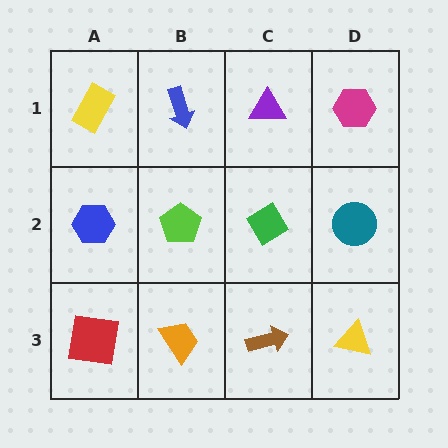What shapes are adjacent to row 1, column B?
A lime pentagon (row 2, column B), a yellow rectangle (row 1, column A), a purple triangle (row 1, column C).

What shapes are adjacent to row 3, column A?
A blue hexagon (row 2, column A), an orange trapezoid (row 3, column B).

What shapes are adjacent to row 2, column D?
A magenta hexagon (row 1, column D), a yellow triangle (row 3, column D), a green diamond (row 2, column C).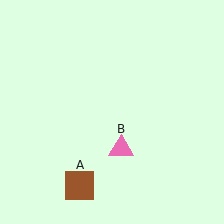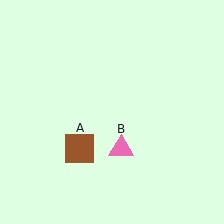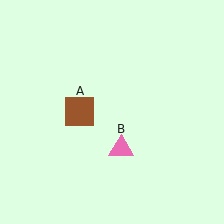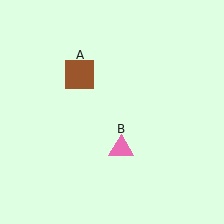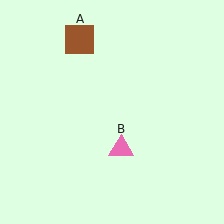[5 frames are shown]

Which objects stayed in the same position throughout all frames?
Pink triangle (object B) remained stationary.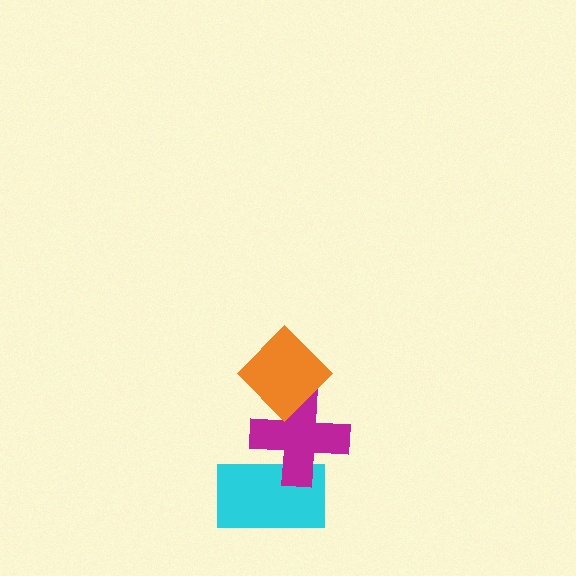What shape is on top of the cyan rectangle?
The magenta cross is on top of the cyan rectangle.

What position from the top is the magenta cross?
The magenta cross is 2nd from the top.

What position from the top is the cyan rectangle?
The cyan rectangle is 3rd from the top.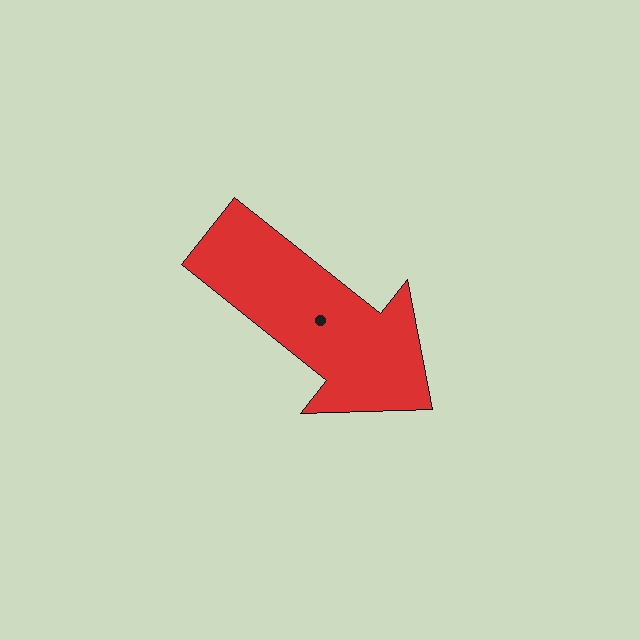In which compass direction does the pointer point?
Southeast.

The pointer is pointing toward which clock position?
Roughly 4 o'clock.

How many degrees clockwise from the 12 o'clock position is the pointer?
Approximately 129 degrees.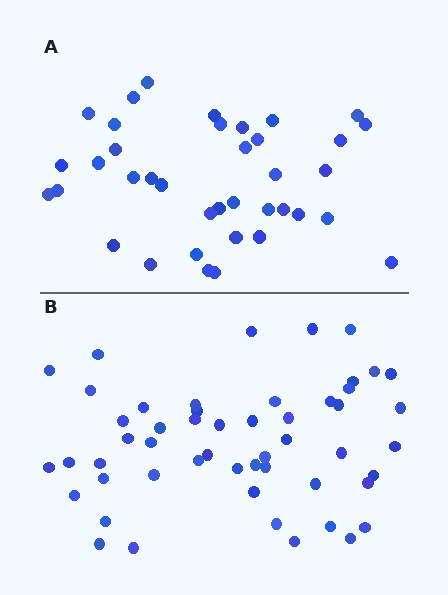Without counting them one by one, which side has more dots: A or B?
Region B (the bottom region) has more dots.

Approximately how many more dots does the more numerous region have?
Region B has approximately 15 more dots than region A.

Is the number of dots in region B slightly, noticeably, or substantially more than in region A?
Region B has noticeably more, but not dramatically so. The ratio is roughly 1.4 to 1.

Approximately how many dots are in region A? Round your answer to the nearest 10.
About 40 dots. (The exact count is 38, which rounds to 40.)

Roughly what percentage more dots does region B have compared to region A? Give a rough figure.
About 35% more.